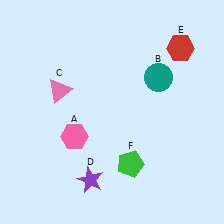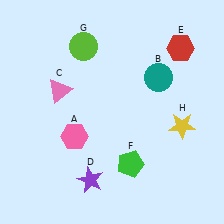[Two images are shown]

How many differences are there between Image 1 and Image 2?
There are 2 differences between the two images.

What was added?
A lime circle (G), a yellow star (H) were added in Image 2.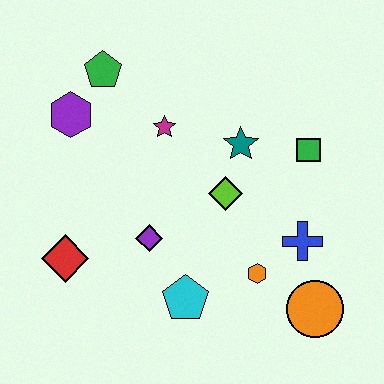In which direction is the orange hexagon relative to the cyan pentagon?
The orange hexagon is to the right of the cyan pentagon.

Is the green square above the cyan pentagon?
Yes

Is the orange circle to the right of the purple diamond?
Yes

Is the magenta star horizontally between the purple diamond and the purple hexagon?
No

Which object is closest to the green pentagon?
The purple hexagon is closest to the green pentagon.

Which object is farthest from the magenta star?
The orange circle is farthest from the magenta star.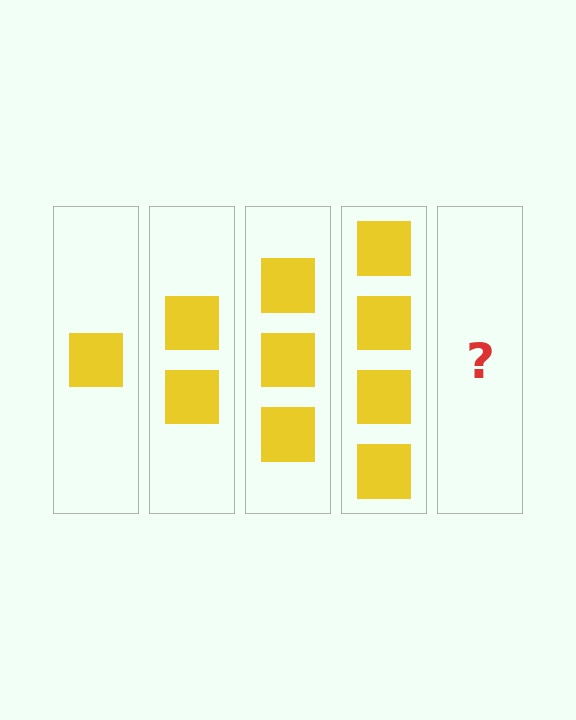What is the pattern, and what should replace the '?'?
The pattern is that each step adds one more square. The '?' should be 5 squares.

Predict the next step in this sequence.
The next step is 5 squares.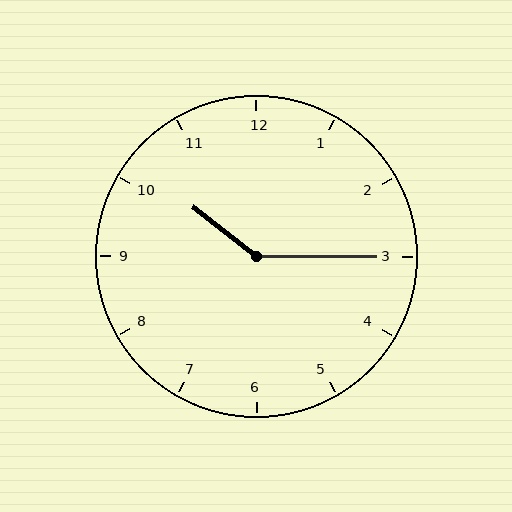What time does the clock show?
10:15.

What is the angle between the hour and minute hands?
Approximately 142 degrees.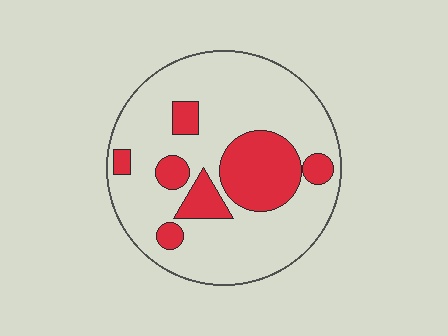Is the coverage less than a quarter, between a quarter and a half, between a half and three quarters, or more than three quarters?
Less than a quarter.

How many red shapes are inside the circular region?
7.